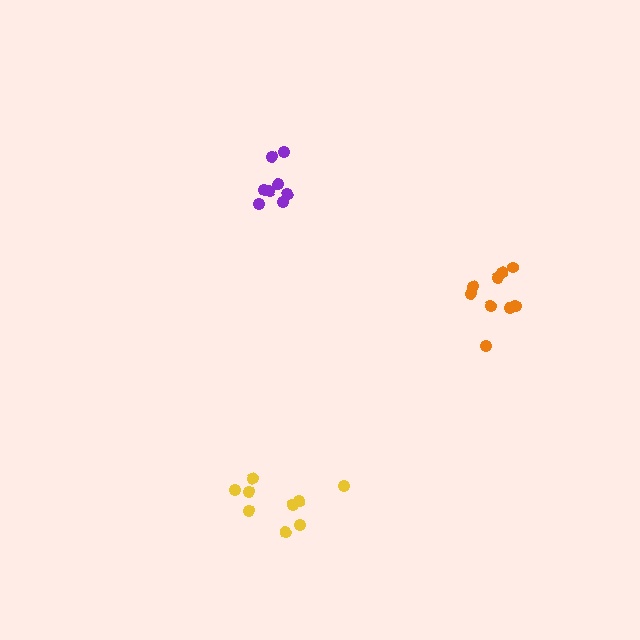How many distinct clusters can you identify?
There are 3 distinct clusters.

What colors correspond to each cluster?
The clusters are colored: yellow, orange, purple.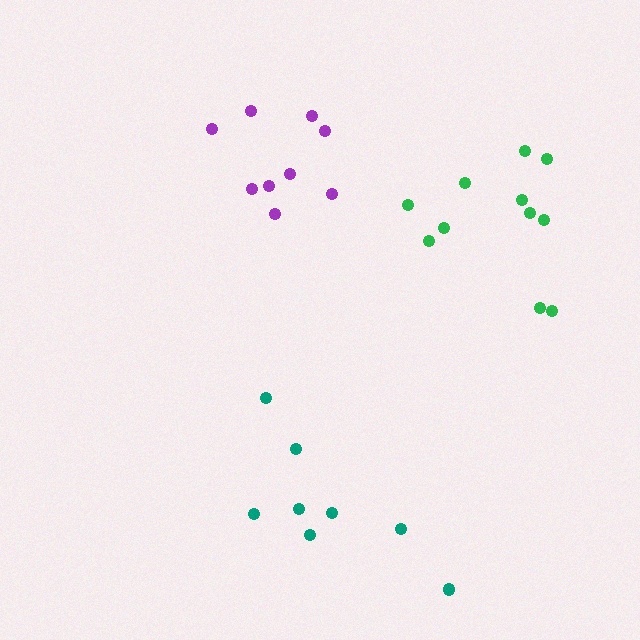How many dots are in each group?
Group 1: 8 dots, Group 2: 11 dots, Group 3: 9 dots (28 total).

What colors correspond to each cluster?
The clusters are colored: teal, green, purple.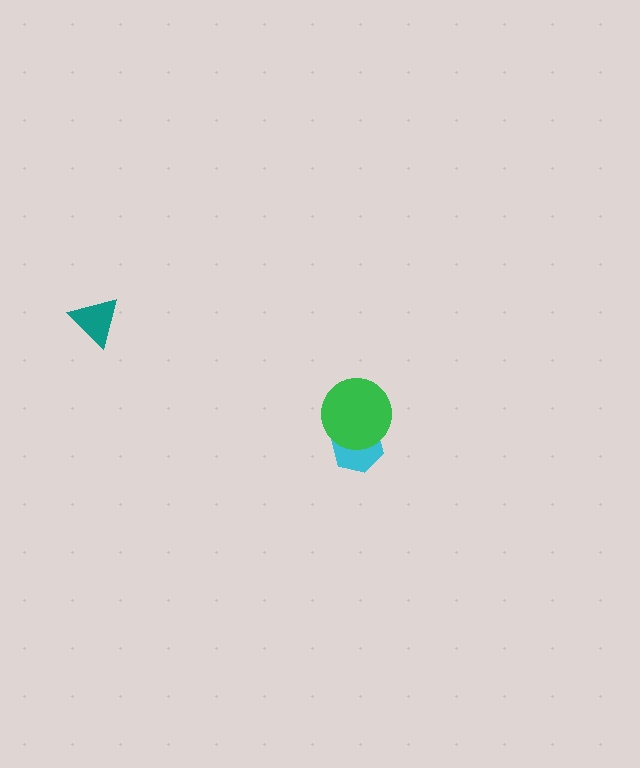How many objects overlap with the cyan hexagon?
1 object overlaps with the cyan hexagon.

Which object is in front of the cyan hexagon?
The green circle is in front of the cyan hexagon.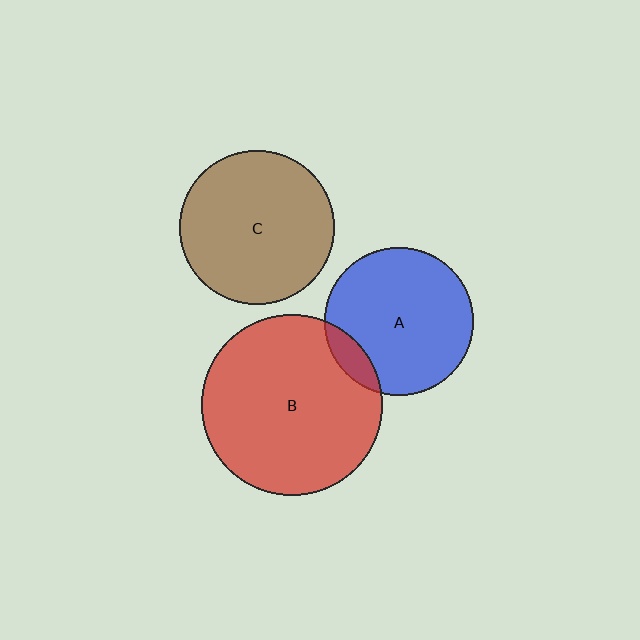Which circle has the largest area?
Circle B (red).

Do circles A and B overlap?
Yes.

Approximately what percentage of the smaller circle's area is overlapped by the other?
Approximately 10%.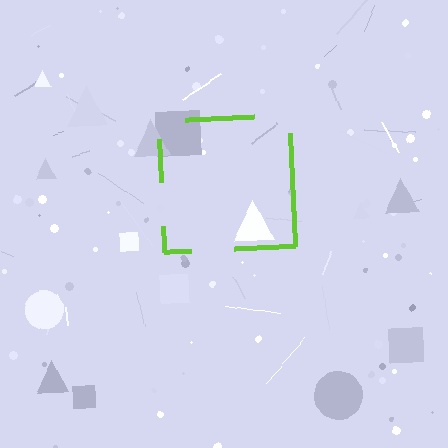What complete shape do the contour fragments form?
The contour fragments form a square.